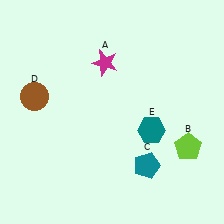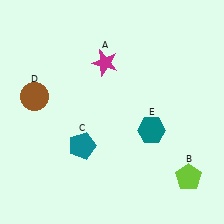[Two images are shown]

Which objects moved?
The objects that moved are: the lime pentagon (B), the teal pentagon (C).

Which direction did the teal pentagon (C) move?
The teal pentagon (C) moved left.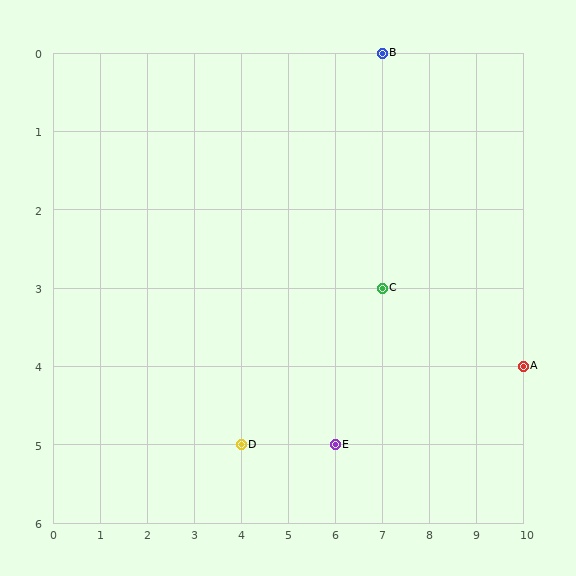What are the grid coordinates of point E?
Point E is at grid coordinates (6, 5).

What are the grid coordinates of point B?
Point B is at grid coordinates (7, 0).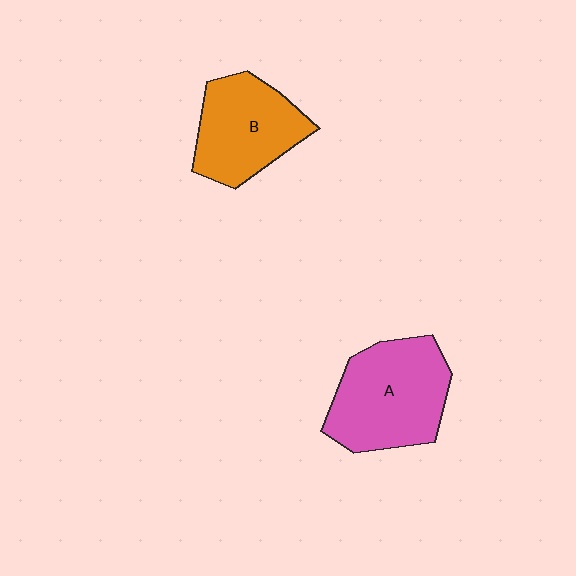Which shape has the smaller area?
Shape B (orange).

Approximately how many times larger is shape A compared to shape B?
Approximately 1.2 times.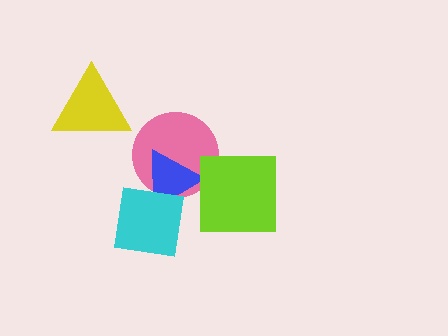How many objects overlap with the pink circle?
2 objects overlap with the pink circle.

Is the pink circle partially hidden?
Yes, it is partially covered by another shape.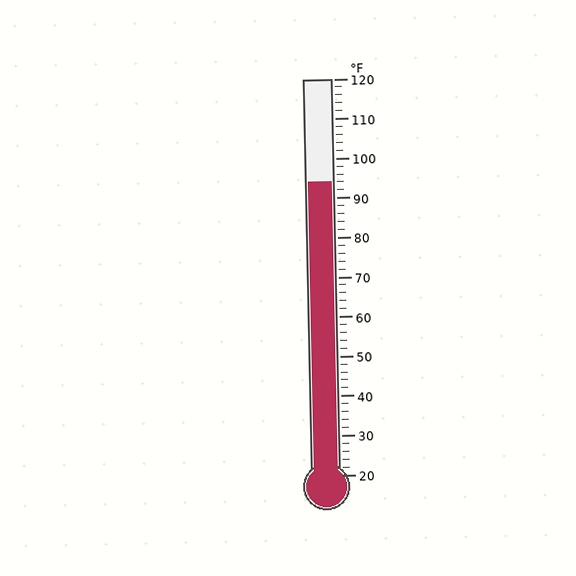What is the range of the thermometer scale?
The thermometer scale ranges from 20°F to 120°F.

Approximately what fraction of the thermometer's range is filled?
The thermometer is filled to approximately 75% of its range.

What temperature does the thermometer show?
The thermometer shows approximately 94°F.